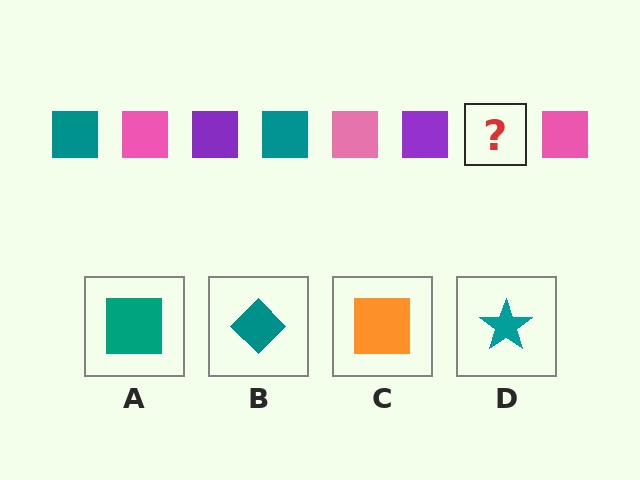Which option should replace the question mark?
Option A.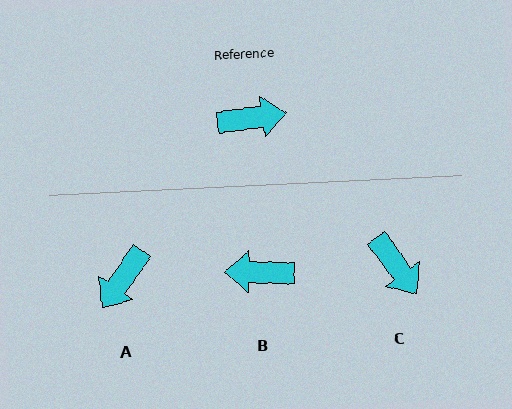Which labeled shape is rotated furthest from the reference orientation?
B, about 171 degrees away.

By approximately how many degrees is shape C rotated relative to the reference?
Approximately 62 degrees clockwise.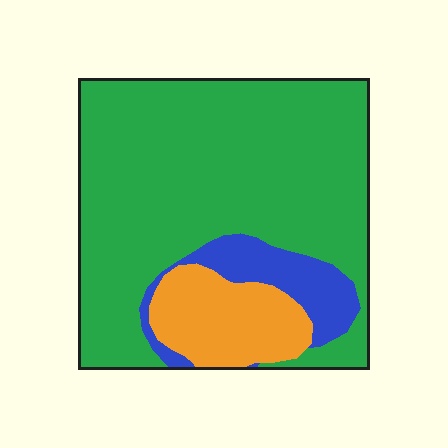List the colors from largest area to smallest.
From largest to smallest: green, orange, blue.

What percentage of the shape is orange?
Orange covers 15% of the shape.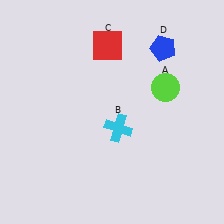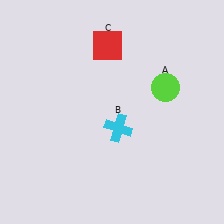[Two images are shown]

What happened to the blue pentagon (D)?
The blue pentagon (D) was removed in Image 2. It was in the top-right area of Image 1.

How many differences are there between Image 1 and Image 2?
There is 1 difference between the two images.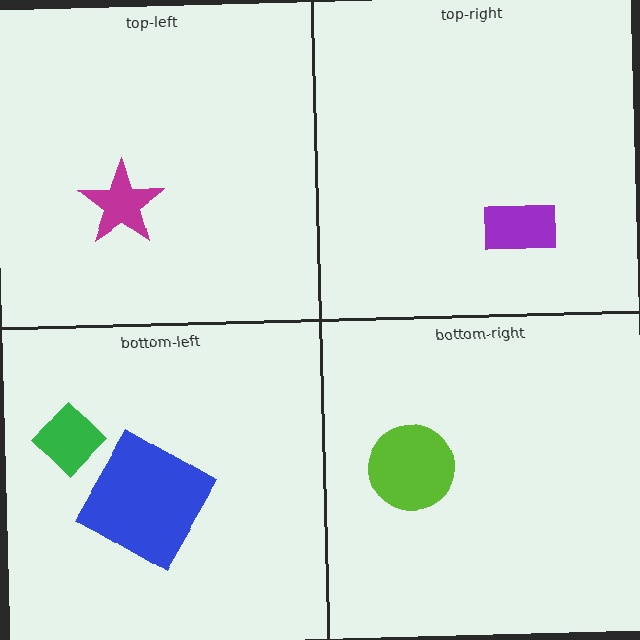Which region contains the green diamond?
The bottom-left region.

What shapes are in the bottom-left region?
The green diamond, the blue diamond.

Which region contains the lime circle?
The bottom-right region.